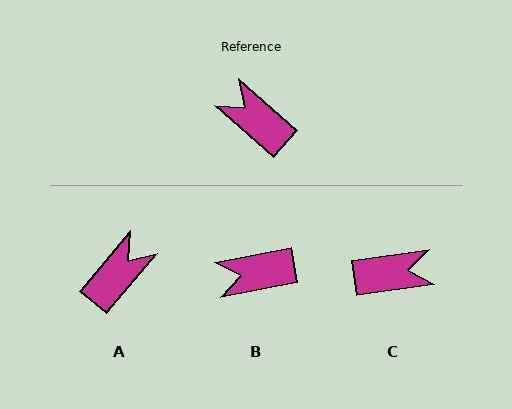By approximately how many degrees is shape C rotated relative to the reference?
Approximately 130 degrees clockwise.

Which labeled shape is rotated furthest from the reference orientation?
C, about 130 degrees away.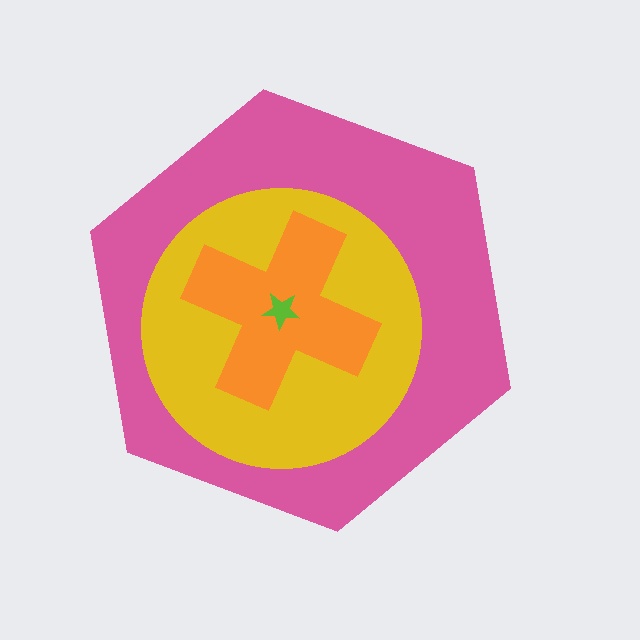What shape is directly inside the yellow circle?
The orange cross.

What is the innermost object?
The lime star.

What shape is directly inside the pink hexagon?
The yellow circle.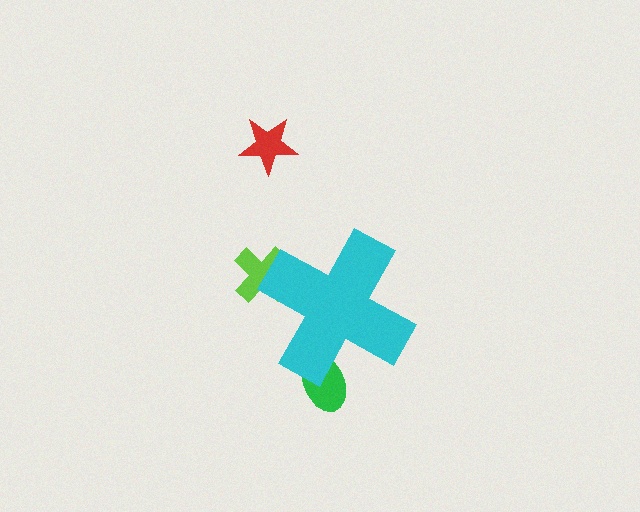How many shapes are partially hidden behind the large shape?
2 shapes are partially hidden.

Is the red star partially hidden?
No, the red star is fully visible.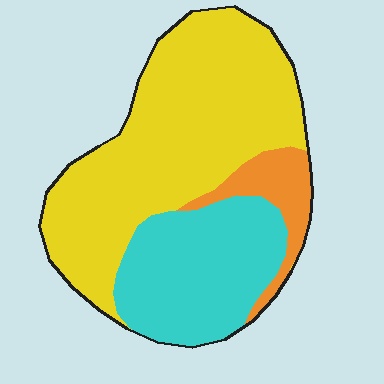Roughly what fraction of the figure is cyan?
Cyan covers roughly 30% of the figure.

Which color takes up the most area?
Yellow, at roughly 60%.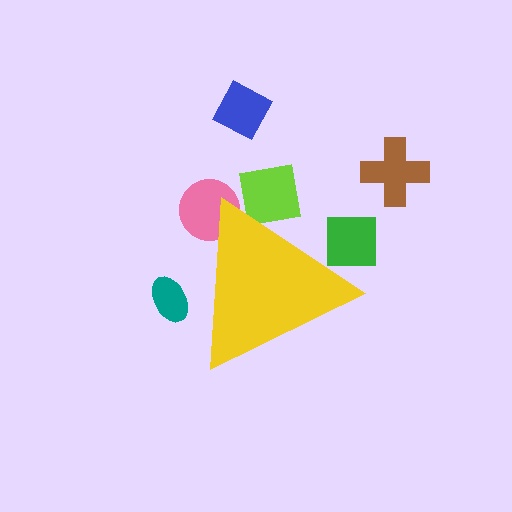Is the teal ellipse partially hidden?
Yes, the teal ellipse is partially hidden behind the yellow triangle.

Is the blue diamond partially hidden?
No, the blue diamond is fully visible.